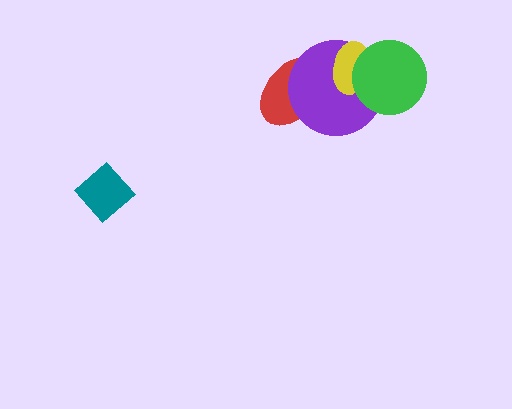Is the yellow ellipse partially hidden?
Yes, it is partially covered by another shape.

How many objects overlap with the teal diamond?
0 objects overlap with the teal diamond.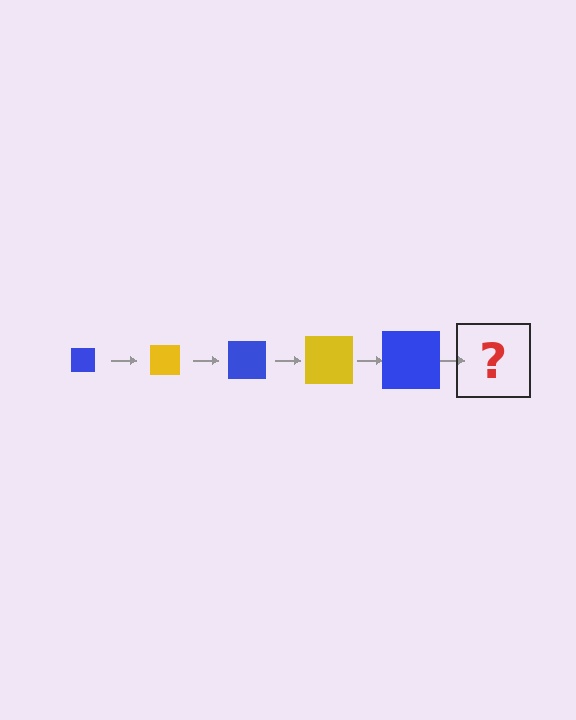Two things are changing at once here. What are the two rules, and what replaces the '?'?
The two rules are that the square grows larger each step and the color cycles through blue and yellow. The '?' should be a yellow square, larger than the previous one.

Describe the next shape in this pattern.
It should be a yellow square, larger than the previous one.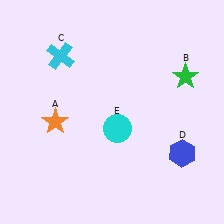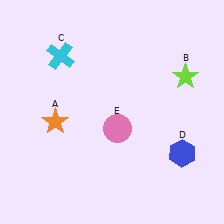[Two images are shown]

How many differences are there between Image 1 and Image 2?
There are 2 differences between the two images.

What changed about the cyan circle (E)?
In Image 1, E is cyan. In Image 2, it changed to pink.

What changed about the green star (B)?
In Image 1, B is green. In Image 2, it changed to lime.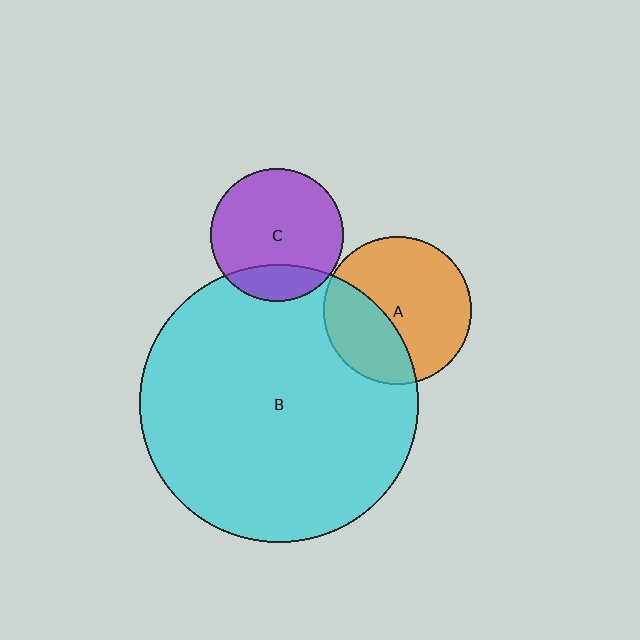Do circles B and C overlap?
Yes.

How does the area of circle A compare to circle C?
Approximately 1.2 times.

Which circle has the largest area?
Circle B (cyan).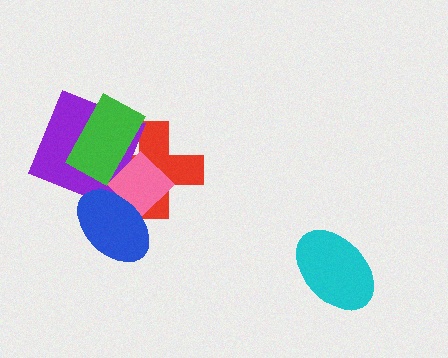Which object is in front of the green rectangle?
The pink diamond is in front of the green rectangle.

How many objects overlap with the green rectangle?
3 objects overlap with the green rectangle.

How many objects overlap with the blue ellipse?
2 objects overlap with the blue ellipse.